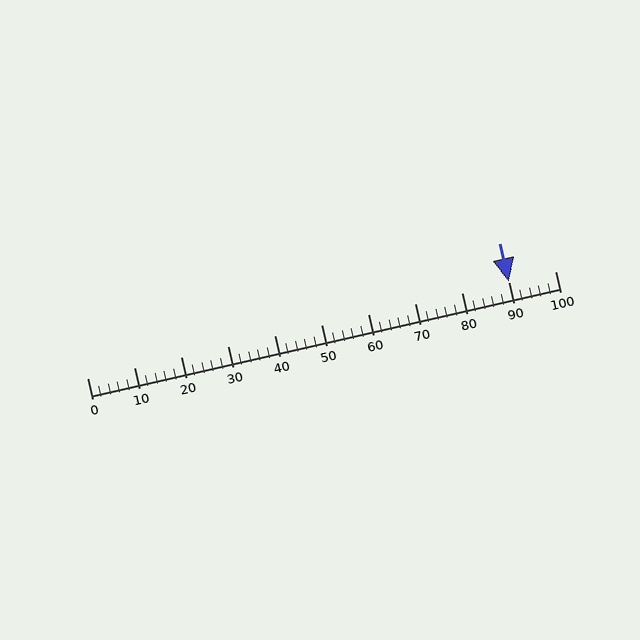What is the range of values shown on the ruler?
The ruler shows values from 0 to 100.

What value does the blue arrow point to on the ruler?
The blue arrow points to approximately 90.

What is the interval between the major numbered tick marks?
The major tick marks are spaced 10 units apart.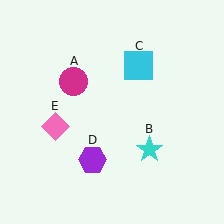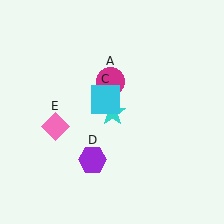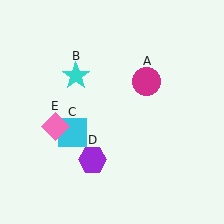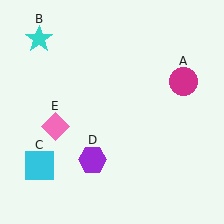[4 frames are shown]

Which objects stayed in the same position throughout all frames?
Purple hexagon (object D) and pink diamond (object E) remained stationary.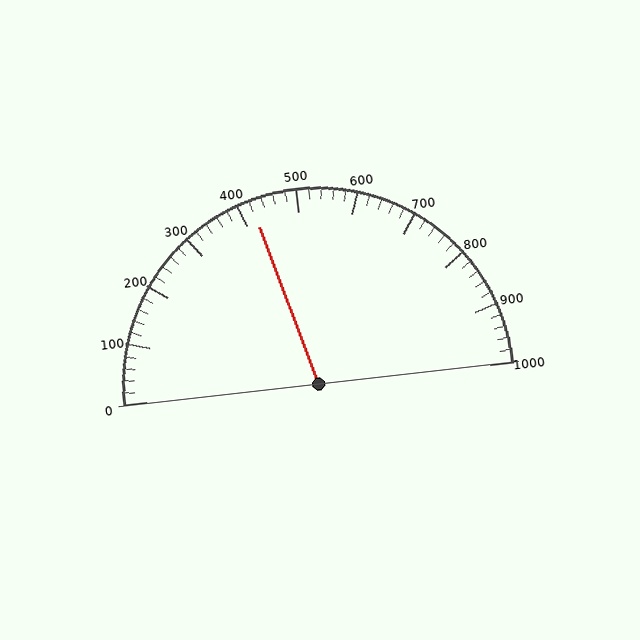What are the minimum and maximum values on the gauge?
The gauge ranges from 0 to 1000.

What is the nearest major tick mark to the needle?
The nearest major tick mark is 400.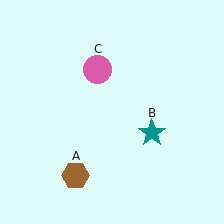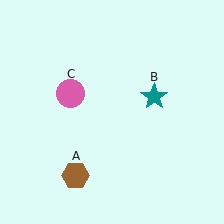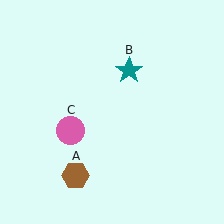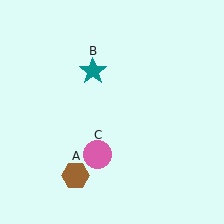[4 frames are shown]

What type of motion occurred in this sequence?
The teal star (object B), pink circle (object C) rotated counterclockwise around the center of the scene.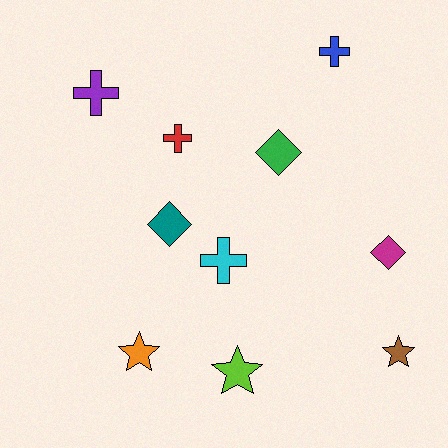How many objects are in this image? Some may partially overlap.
There are 10 objects.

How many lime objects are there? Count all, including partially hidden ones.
There is 1 lime object.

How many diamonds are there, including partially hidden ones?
There are 3 diamonds.